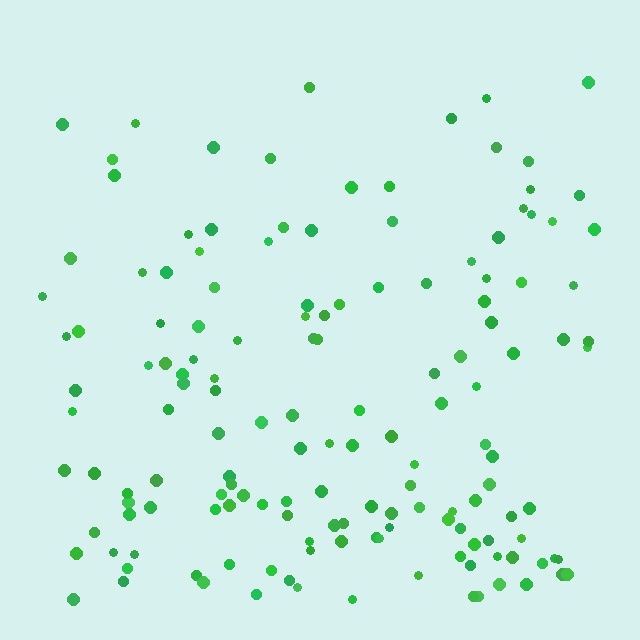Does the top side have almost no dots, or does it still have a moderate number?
Still a moderate number, just noticeably fewer than the bottom.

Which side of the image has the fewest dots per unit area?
The top.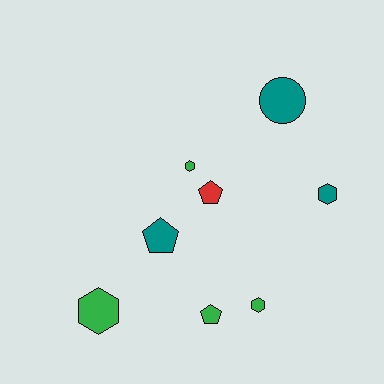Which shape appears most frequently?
Hexagon, with 4 objects.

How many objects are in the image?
There are 8 objects.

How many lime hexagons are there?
There are no lime hexagons.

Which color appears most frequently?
Green, with 4 objects.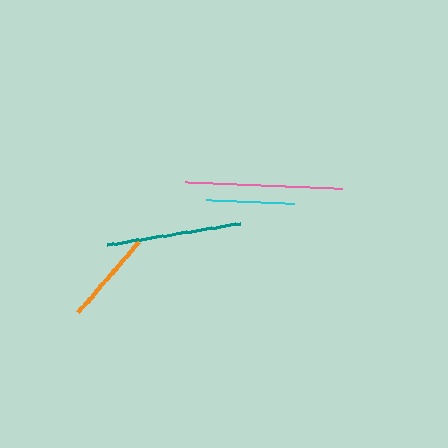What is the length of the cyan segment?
The cyan segment is approximately 88 pixels long.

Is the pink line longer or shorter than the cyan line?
The pink line is longer than the cyan line.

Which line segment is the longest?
The pink line is the longest at approximately 157 pixels.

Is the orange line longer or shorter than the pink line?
The pink line is longer than the orange line.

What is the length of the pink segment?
The pink segment is approximately 157 pixels long.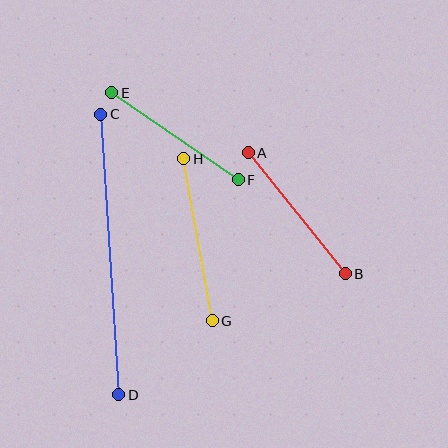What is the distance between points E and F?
The distance is approximately 153 pixels.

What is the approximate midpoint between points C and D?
The midpoint is at approximately (110, 254) pixels.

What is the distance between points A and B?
The distance is approximately 155 pixels.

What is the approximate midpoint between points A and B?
The midpoint is at approximately (297, 213) pixels.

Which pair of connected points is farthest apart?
Points C and D are farthest apart.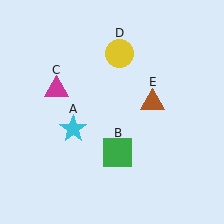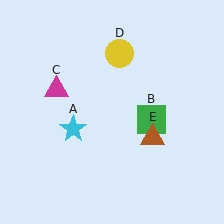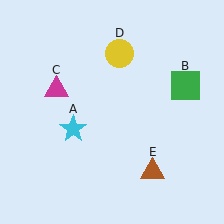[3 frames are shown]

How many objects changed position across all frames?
2 objects changed position: green square (object B), brown triangle (object E).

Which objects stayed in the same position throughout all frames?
Cyan star (object A) and magenta triangle (object C) and yellow circle (object D) remained stationary.